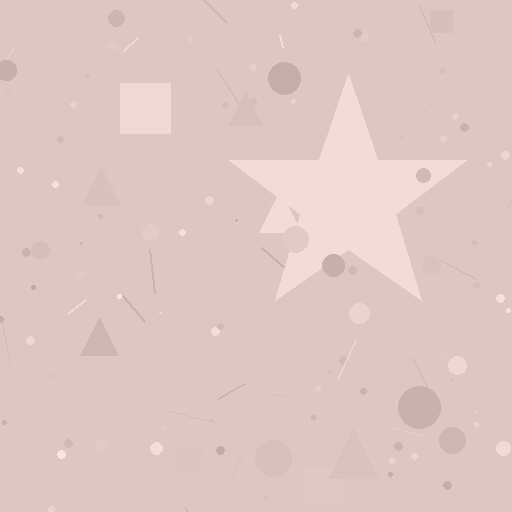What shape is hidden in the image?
A star is hidden in the image.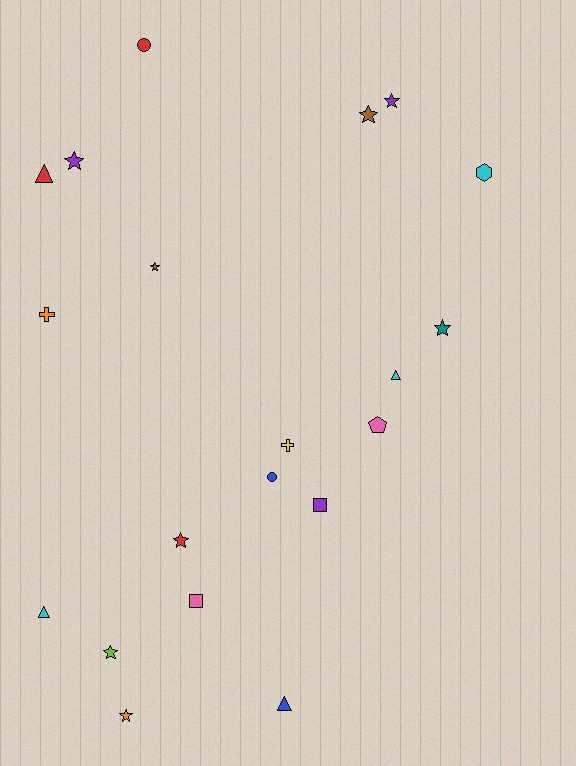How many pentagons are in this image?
There is 1 pentagon.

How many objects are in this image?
There are 20 objects.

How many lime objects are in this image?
There is 1 lime object.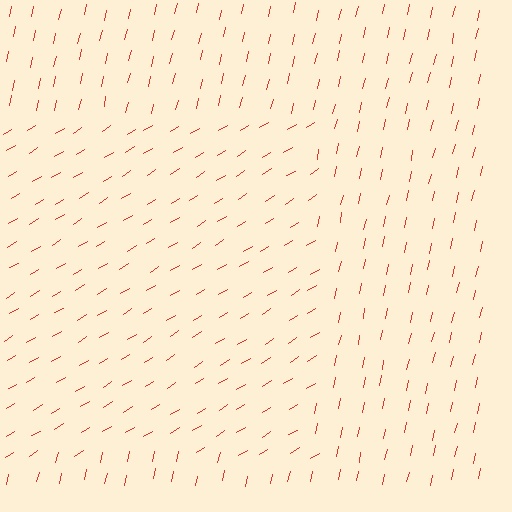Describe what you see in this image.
The image is filled with small red line segments. A rectangle region in the image has lines oriented differently from the surrounding lines, creating a visible texture boundary.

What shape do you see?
I see a rectangle.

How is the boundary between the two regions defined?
The boundary is defined purely by a change in line orientation (approximately 45 degrees difference). All lines are the same color and thickness.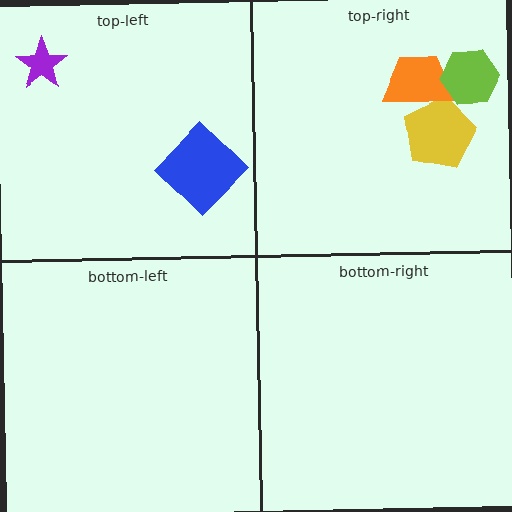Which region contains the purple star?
The top-left region.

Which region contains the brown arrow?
The top-left region.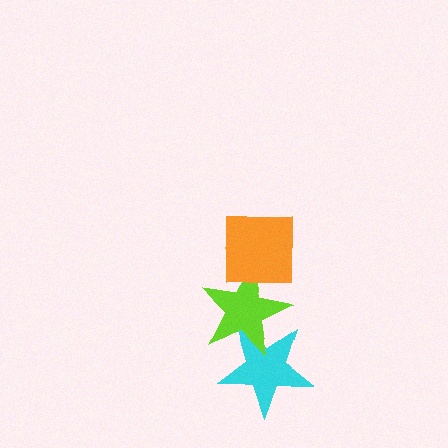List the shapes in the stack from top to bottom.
From top to bottom: the orange square, the lime star, the cyan star.